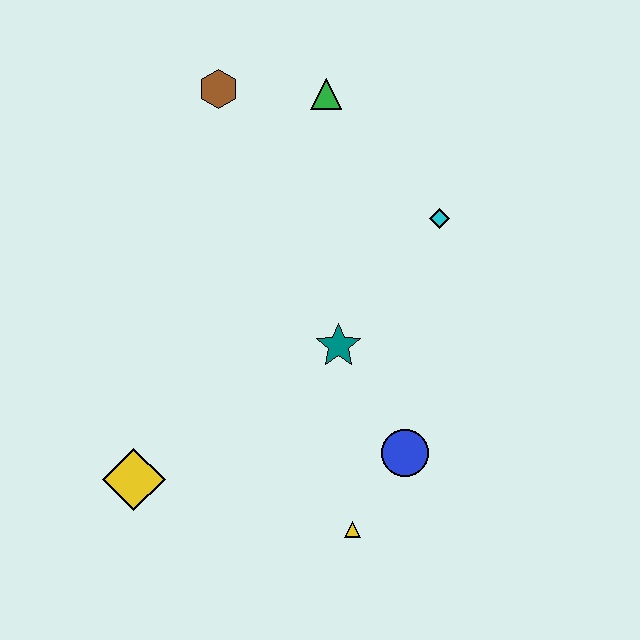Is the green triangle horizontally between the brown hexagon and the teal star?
Yes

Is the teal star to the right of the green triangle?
Yes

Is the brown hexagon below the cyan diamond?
No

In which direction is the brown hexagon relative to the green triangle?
The brown hexagon is to the left of the green triangle.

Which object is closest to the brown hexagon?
The green triangle is closest to the brown hexagon.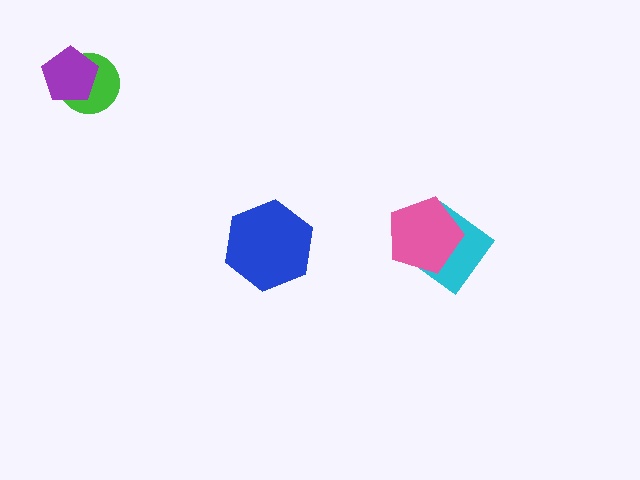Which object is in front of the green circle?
The purple pentagon is in front of the green circle.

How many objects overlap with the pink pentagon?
1 object overlaps with the pink pentagon.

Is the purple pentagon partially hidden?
No, no other shape covers it.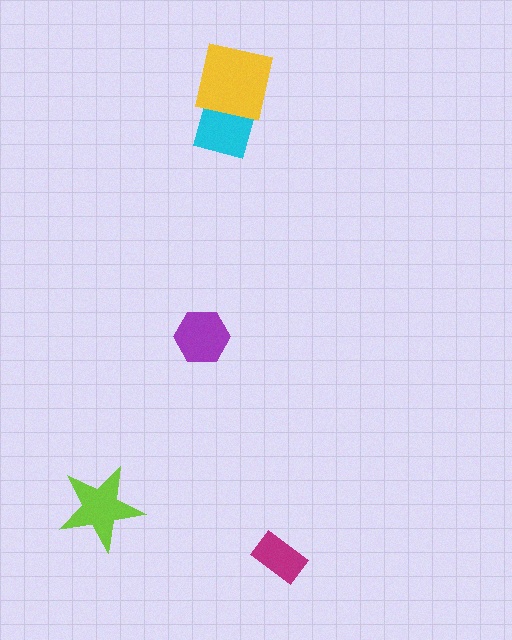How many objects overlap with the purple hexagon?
0 objects overlap with the purple hexagon.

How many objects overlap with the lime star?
0 objects overlap with the lime star.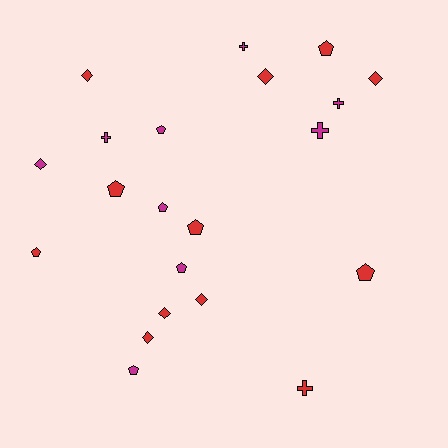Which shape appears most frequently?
Pentagon, with 9 objects.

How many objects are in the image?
There are 21 objects.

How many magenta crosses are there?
There are 4 magenta crosses.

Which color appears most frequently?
Red, with 12 objects.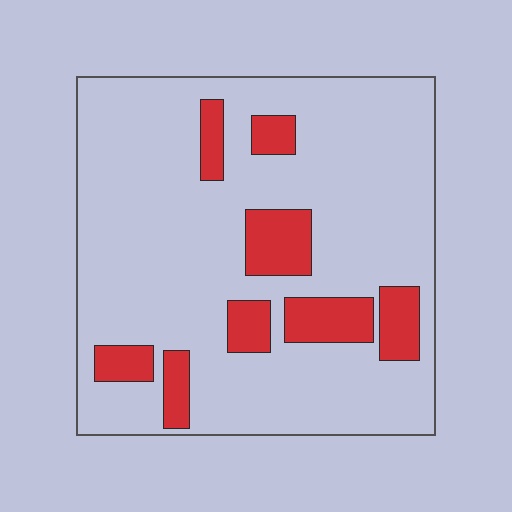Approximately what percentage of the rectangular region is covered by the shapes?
Approximately 15%.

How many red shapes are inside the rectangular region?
8.